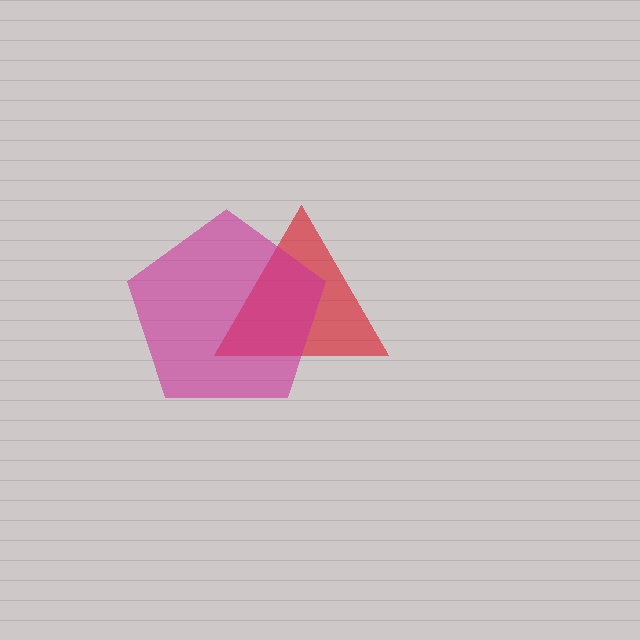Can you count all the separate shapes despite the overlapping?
Yes, there are 2 separate shapes.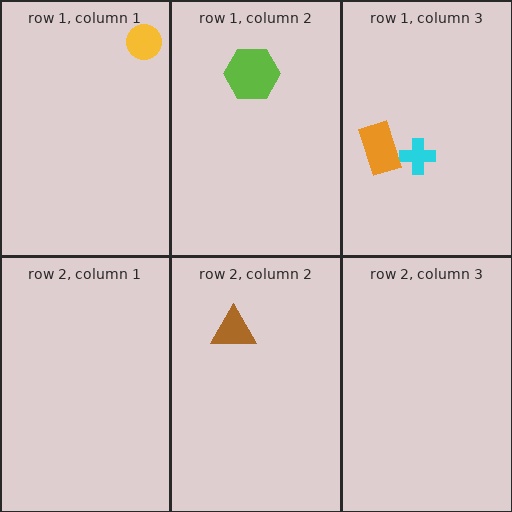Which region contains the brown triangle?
The row 2, column 2 region.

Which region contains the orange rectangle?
The row 1, column 3 region.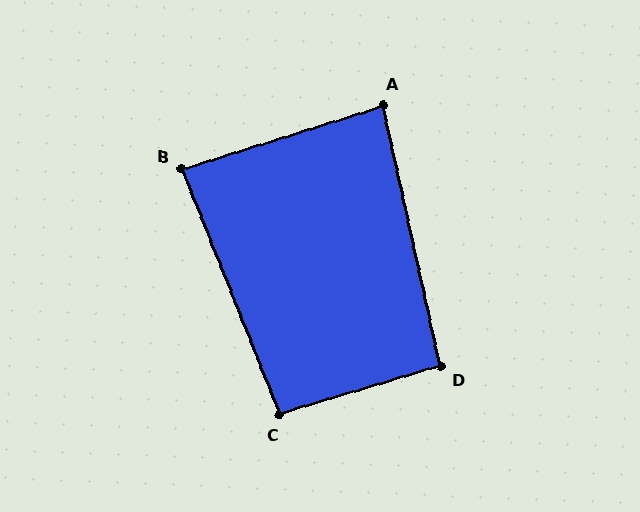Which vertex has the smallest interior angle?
A, at approximately 85 degrees.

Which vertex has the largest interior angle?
C, at approximately 95 degrees.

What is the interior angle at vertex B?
Approximately 86 degrees (approximately right).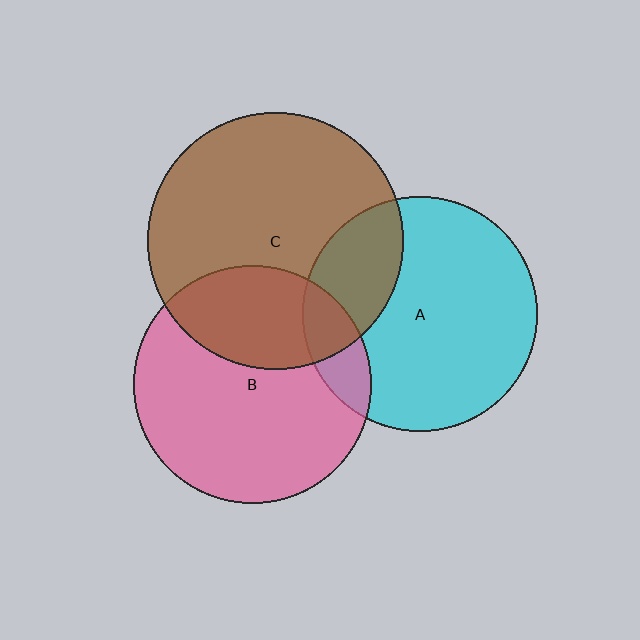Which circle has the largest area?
Circle C (brown).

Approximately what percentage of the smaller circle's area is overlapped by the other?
Approximately 15%.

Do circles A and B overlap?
Yes.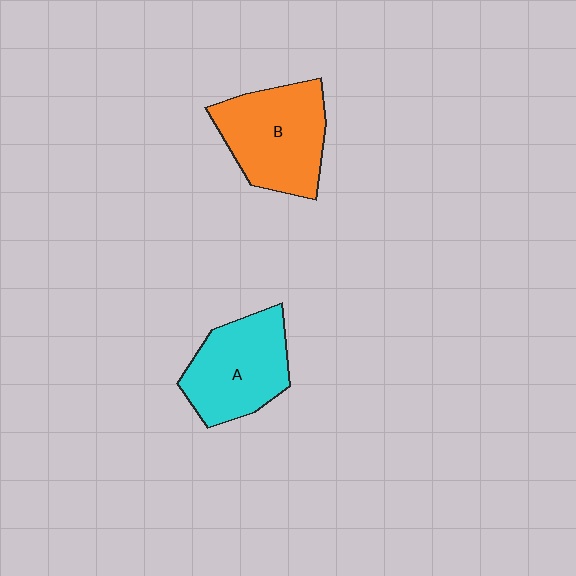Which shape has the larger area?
Shape B (orange).